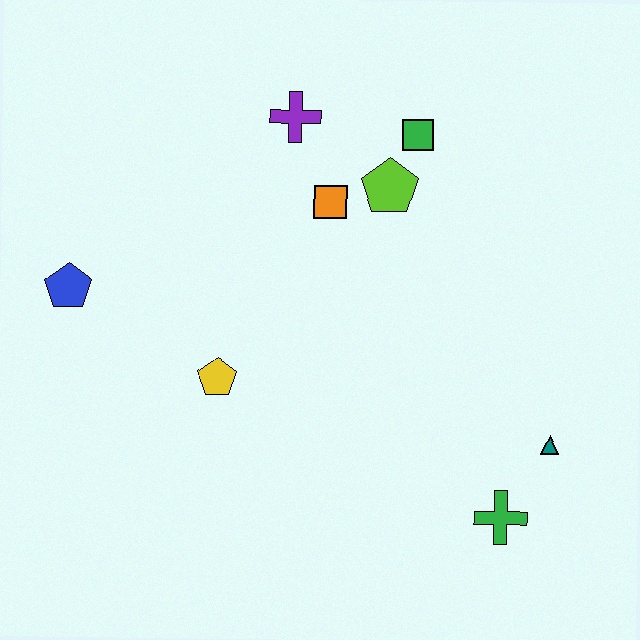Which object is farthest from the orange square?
The green cross is farthest from the orange square.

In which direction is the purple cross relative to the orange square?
The purple cross is above the orange square.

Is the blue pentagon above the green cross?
Yes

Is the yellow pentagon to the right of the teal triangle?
No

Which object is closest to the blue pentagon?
The yellow pentagon is closest to the blue pentagon.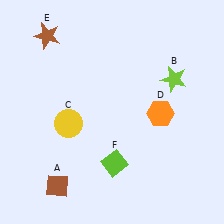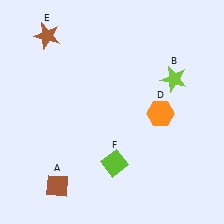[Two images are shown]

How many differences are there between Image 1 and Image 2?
There is 1 difference between the two images.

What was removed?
The yellow circle (C) was removed in Image 2.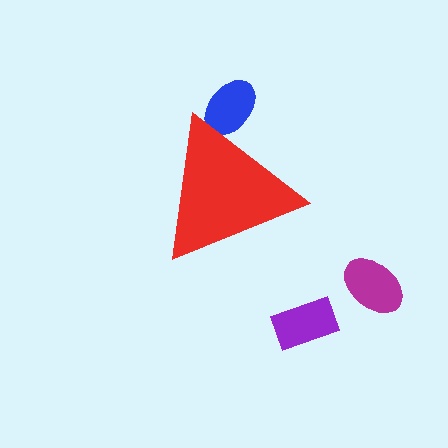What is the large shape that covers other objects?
A red triangle.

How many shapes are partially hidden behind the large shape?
1 shape is partially hidden.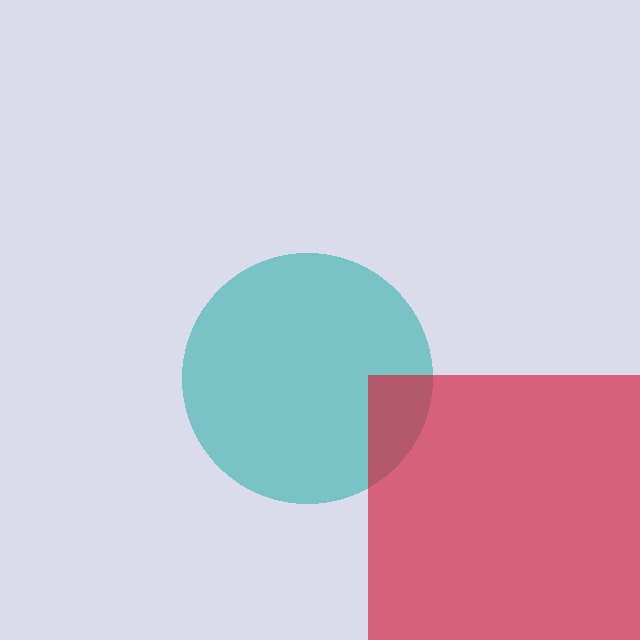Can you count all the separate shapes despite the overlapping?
Yes, there are 2 separate shapes.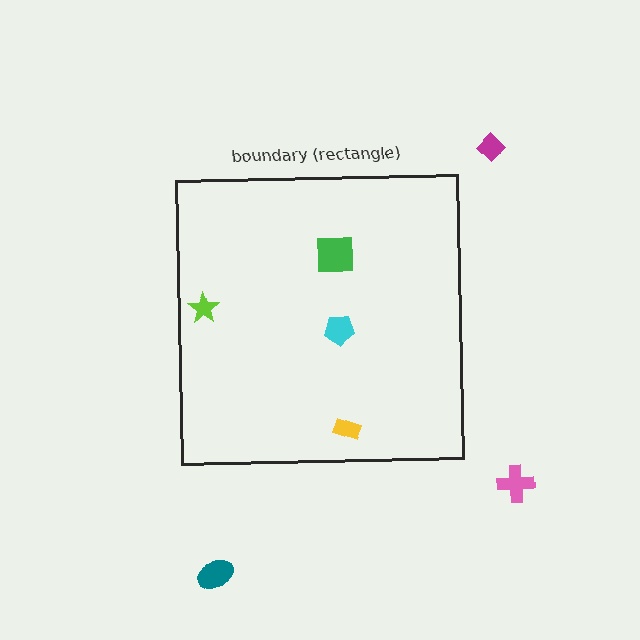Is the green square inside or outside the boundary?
Inside.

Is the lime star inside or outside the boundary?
Inside.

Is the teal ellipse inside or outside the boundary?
Outside.